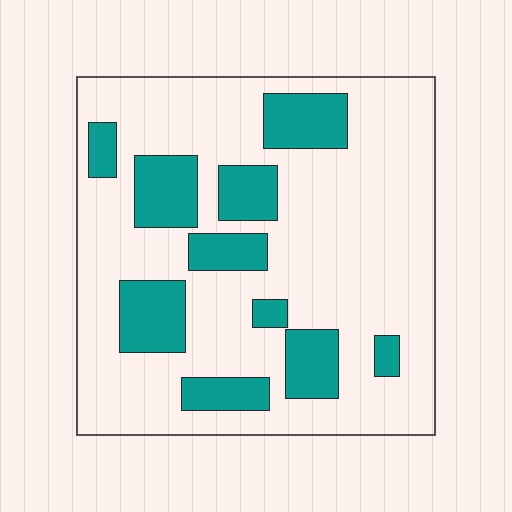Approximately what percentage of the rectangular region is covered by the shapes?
Approximately 25%.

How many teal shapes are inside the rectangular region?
10.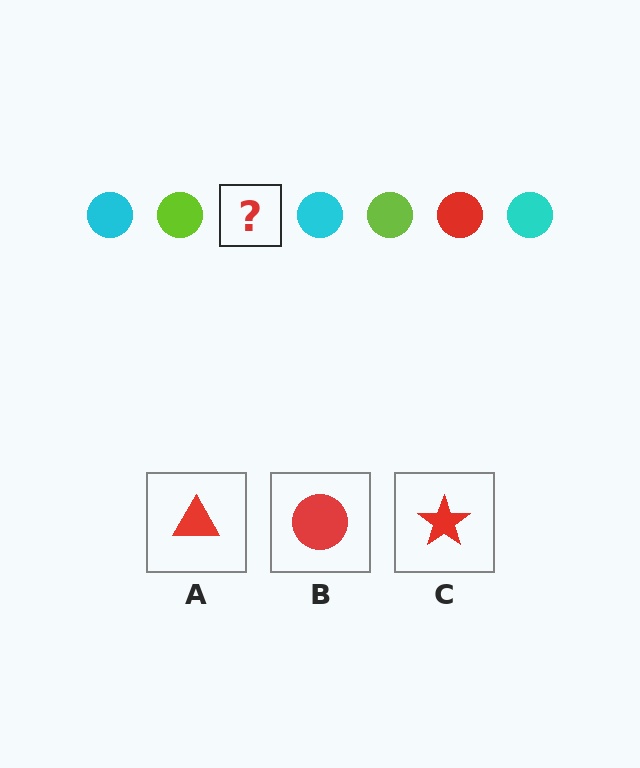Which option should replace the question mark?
Option B.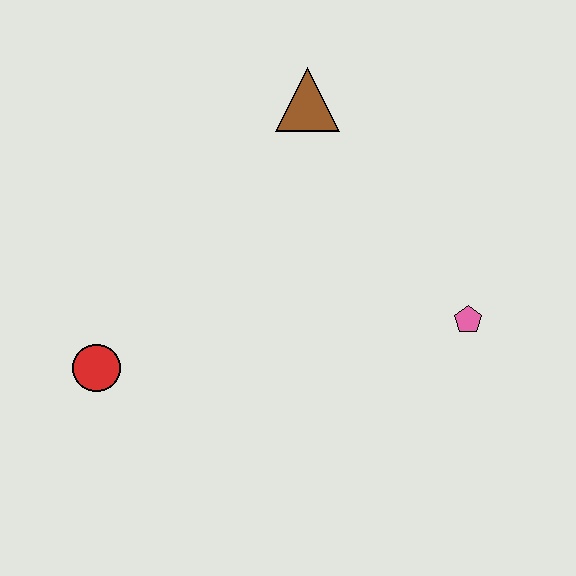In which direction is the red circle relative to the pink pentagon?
The red circle is to the left of the pink pentagon.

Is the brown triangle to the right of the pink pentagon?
No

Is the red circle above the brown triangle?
No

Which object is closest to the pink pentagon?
The brown triangle is closest to the pink pentagon.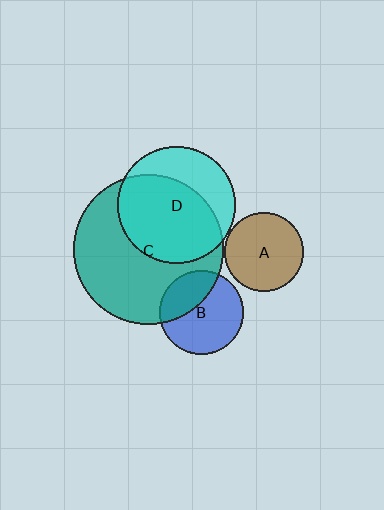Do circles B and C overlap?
Yes.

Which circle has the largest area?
Circle C (teal).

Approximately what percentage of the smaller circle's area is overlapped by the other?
Approximately 35%.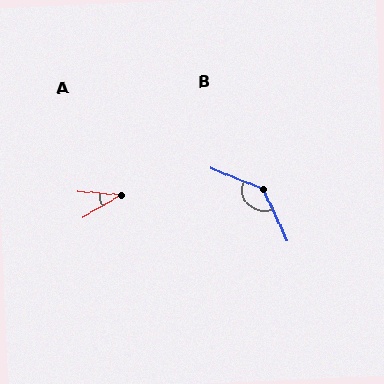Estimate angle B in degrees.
Approximately 137 degrees.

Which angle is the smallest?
A, at approximately 34 degrees.